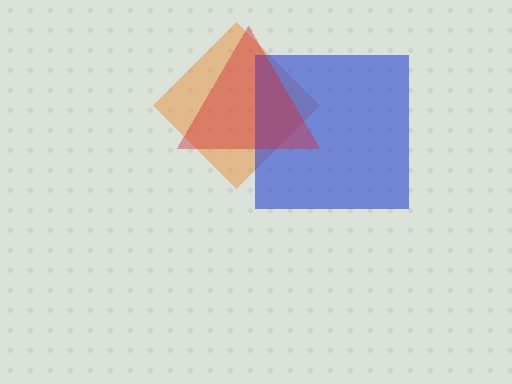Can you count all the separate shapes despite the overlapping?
Yes, there are 3 separate shapes.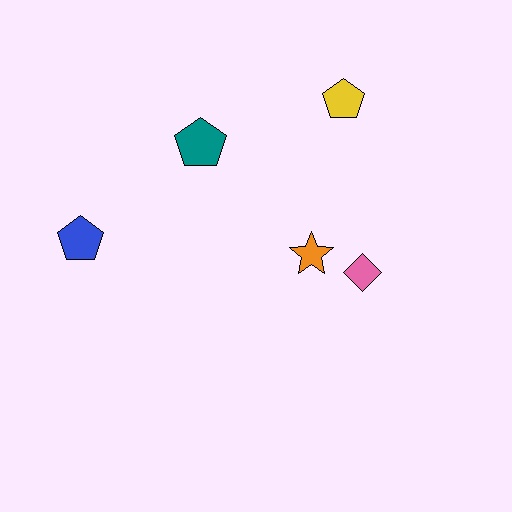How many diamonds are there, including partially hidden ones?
There is 1 diamond.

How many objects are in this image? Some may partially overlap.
There are 5 objects.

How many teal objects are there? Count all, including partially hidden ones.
There is 1 teal object.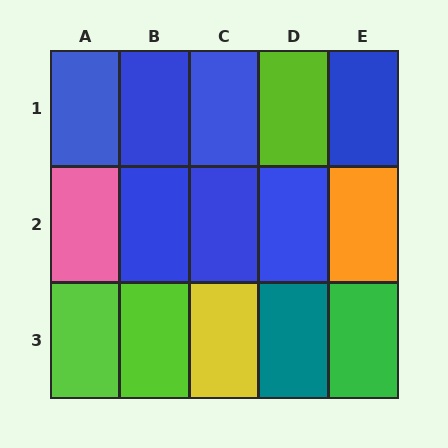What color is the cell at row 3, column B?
Lime.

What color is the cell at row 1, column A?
Blue.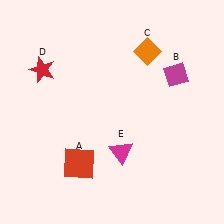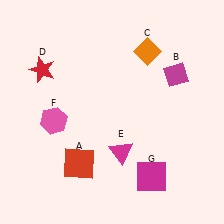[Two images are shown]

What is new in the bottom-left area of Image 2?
A pink hexagon (F) was added in the bottom-left area of Image 2.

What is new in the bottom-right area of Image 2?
A magenta square (G) was added in the bottom-right area of Image 2.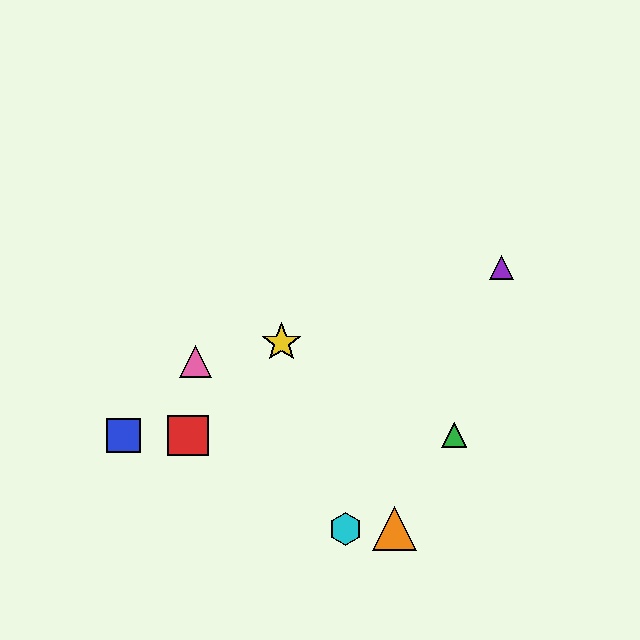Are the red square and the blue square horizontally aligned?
Yes, both are at y≈435.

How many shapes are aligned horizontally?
3 shapes (the red square, the blue square, the green triangle) are aligned horizontally.